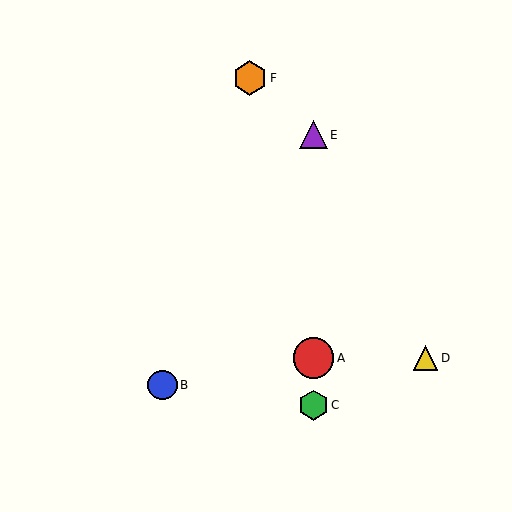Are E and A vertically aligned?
Yes, both are at x≈313.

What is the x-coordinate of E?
Object E is at x≈313.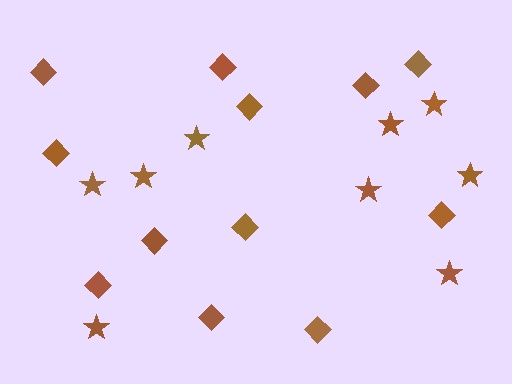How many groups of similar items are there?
There are 2 groups: one group of diamonds (12) and one group of stars (9).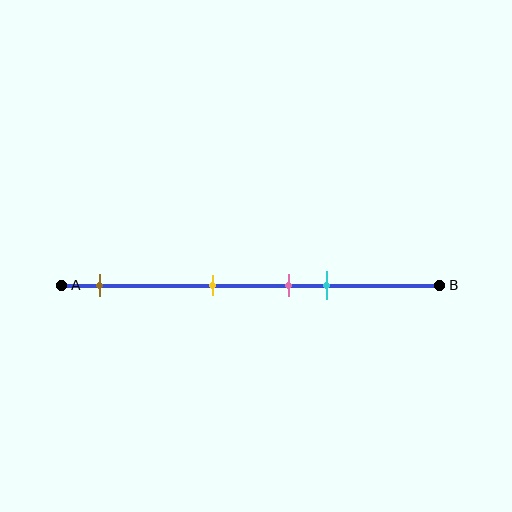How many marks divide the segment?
There are 4 marks dividing the segment.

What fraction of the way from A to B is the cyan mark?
The cyan mark is approximately 70% (0.7) of the way from A to B.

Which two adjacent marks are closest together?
The pink and cyan marks are the closest adjacent pair.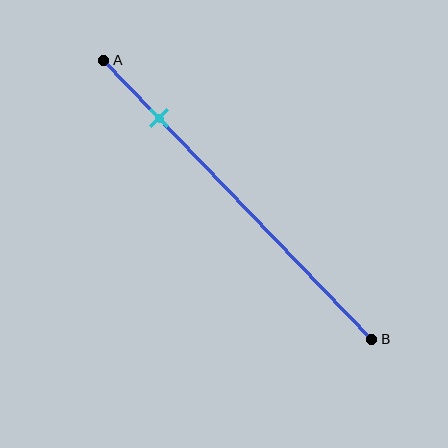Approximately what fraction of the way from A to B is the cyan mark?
The cyan mark is approximately 20% of the way from A to B.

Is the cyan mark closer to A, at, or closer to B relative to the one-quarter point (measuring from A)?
The cyan mark is closer to point A than the one-quarter point of segment AB.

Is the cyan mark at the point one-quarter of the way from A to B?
No, the mark is at about 20% from A, not at the 25% one-quarter point.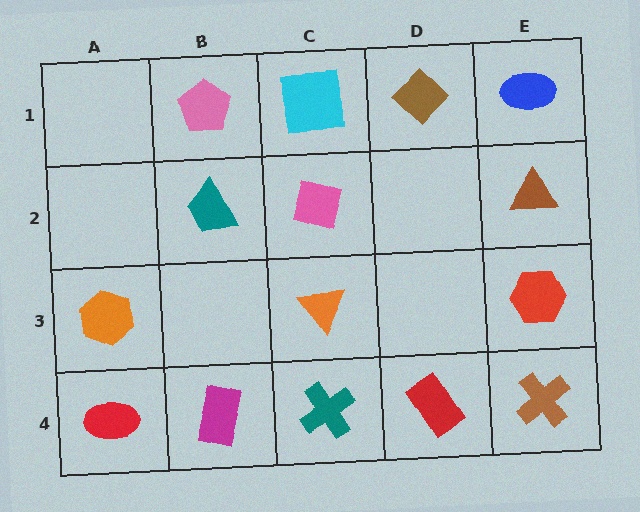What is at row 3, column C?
An orange triangle.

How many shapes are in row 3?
3 shapes.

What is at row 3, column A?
An orange hexagon.